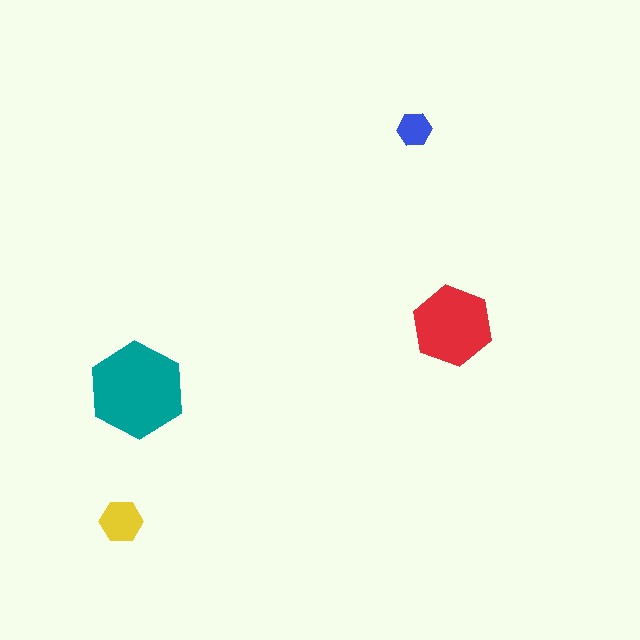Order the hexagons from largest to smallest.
the teal one, the red one, the yellow one, the blue one.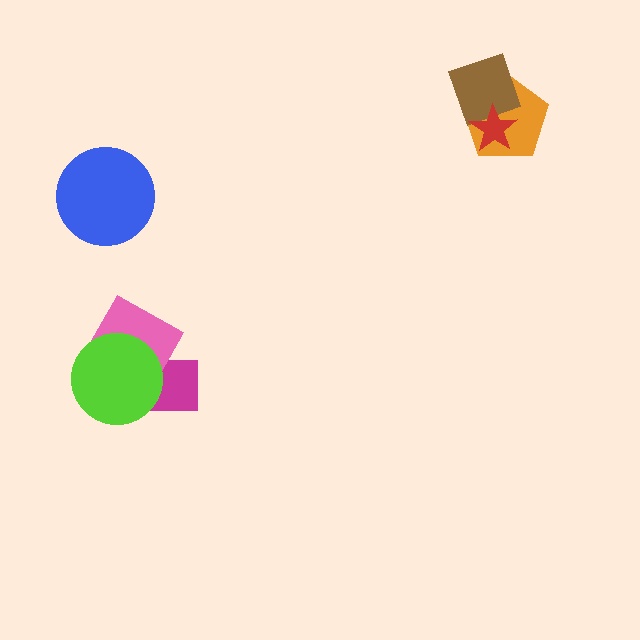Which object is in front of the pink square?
The lime circle is in front of the pink square.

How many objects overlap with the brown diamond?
2 objects overlap with the brown diamond.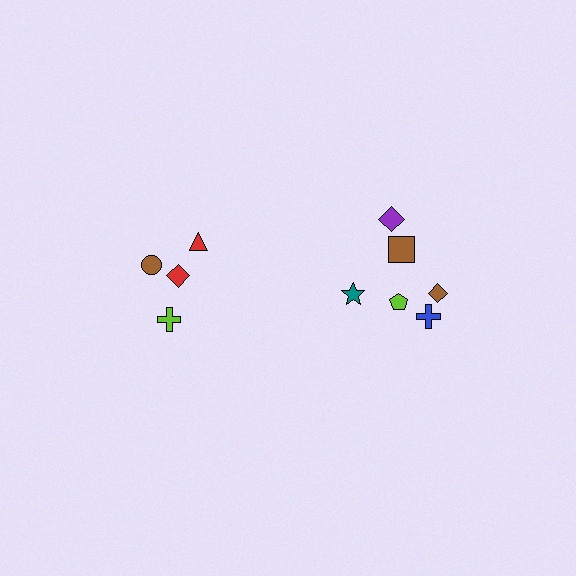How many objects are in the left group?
There are 4 objects.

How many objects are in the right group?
There are 6 objects.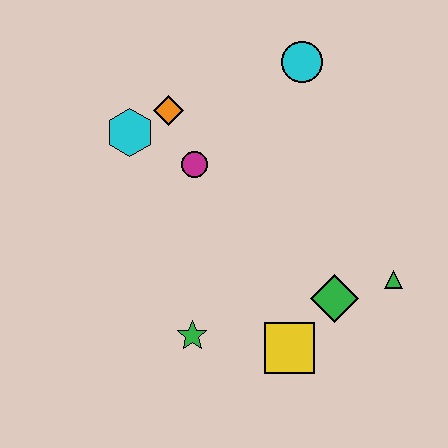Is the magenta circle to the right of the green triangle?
No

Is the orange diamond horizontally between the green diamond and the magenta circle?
No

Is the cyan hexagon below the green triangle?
No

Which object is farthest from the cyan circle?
The green star is farthest from the cyan circle.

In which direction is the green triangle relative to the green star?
The green triangle is to the right of the green star.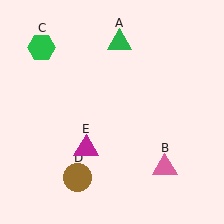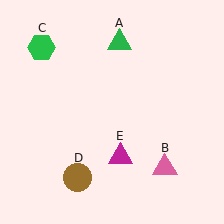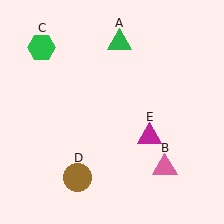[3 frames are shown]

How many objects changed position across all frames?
1 object changed position: magenta triangle (object E).